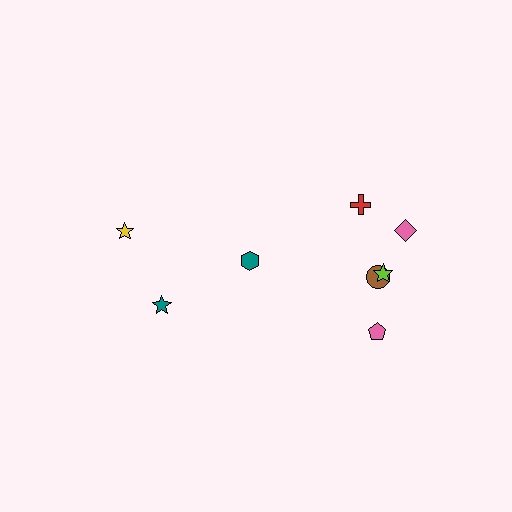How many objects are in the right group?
There are 5 objects.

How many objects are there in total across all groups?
There are 8 objects.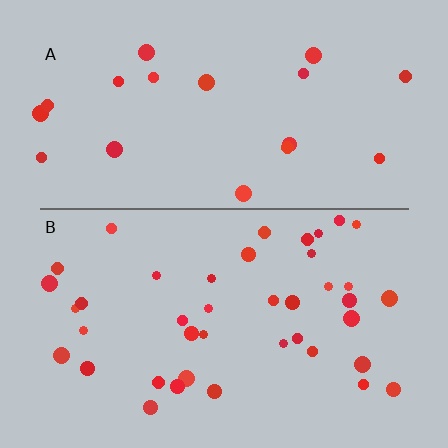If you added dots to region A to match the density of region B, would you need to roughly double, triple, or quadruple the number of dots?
Approximately double.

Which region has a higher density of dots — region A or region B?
B (the bottom).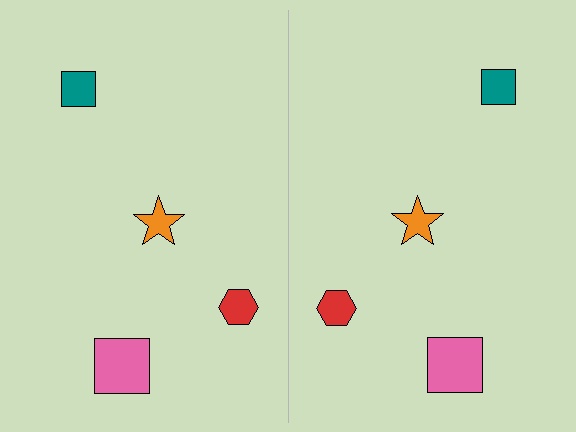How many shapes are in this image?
There are 8 shapes in this image.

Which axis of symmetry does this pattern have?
The pattern has a vertical axis of symmetry running through the center of the image.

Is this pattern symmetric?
Yes, this pattern has bilateral (reflection) symmetry.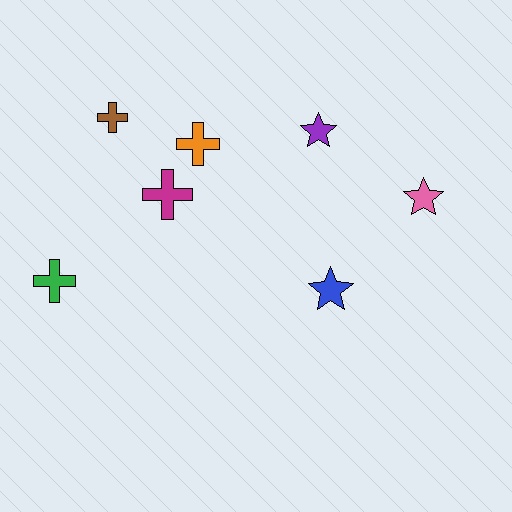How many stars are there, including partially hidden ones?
There are 3 stars.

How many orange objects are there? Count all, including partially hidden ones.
There is 1 orange object.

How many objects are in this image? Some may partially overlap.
There are 7 objects.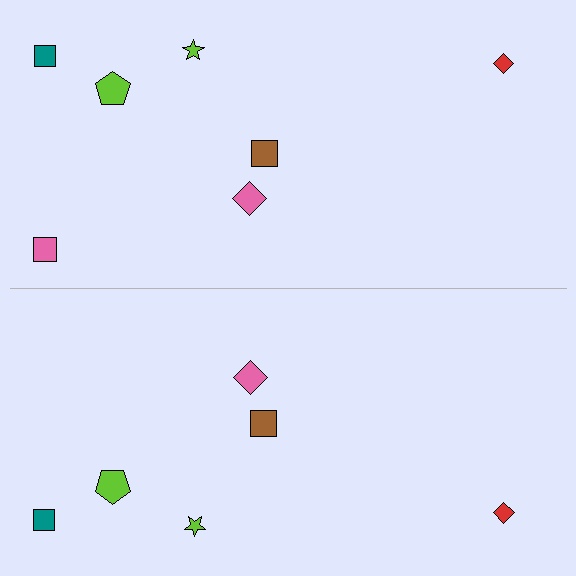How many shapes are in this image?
There are 13 shapes in this image.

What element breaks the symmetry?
A pink square is missing from the bottom side.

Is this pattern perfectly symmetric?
No, the pattern is not perfectly symmetric. A pink square is missing from the bottom side.